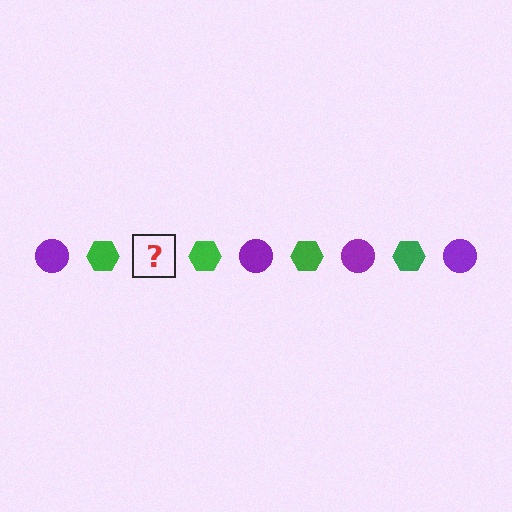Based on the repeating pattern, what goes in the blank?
The blank should be a purple circle.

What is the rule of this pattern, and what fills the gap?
The rule is that the pattern alternates between purple circle and green hexagon. The gap should be filled with a purple circle.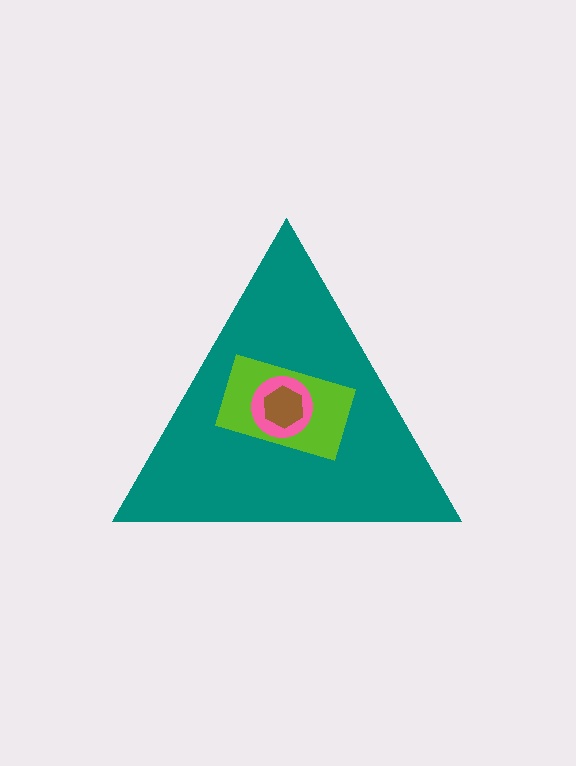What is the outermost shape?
The teal triangle.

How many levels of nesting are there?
4.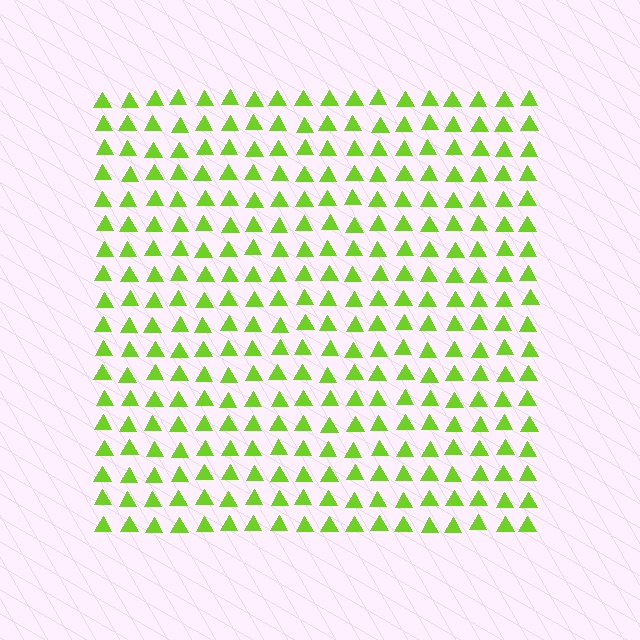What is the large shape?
The large shape is a square.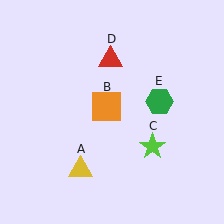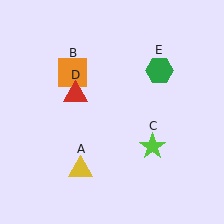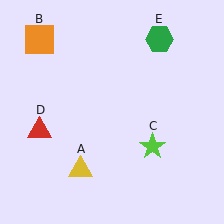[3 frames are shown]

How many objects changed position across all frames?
3 objects changed position: orange square (object B), red triangle (object D), green hexagon (object E).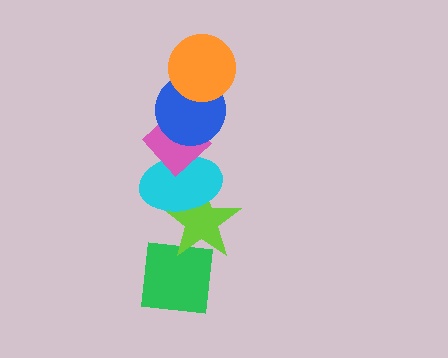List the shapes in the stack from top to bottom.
From top to bottom: the orange circle, the blue circle, the pink diamond, the cyan ellipse, the lime star, the green square.